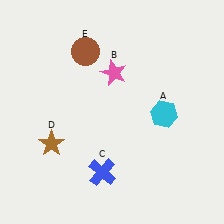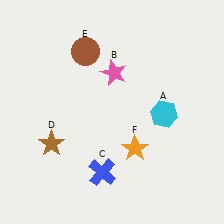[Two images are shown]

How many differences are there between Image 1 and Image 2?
There is 1 difference between the two images.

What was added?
An orange star (F) was added in Image 2.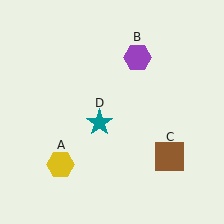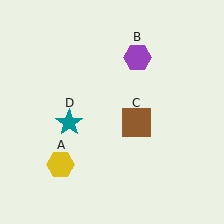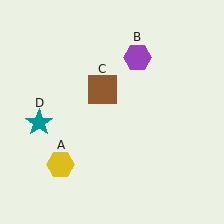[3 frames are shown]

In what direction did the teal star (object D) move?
The teal star (object D) moved left.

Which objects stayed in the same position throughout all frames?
Yellow hexagon (object A) and purple hexagon (object B) remained stationary.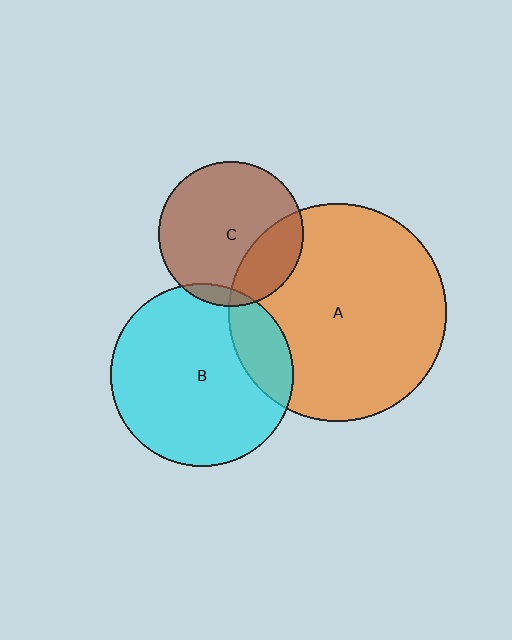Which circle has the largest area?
Circle A (orange).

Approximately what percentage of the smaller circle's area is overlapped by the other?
Approximately 5%.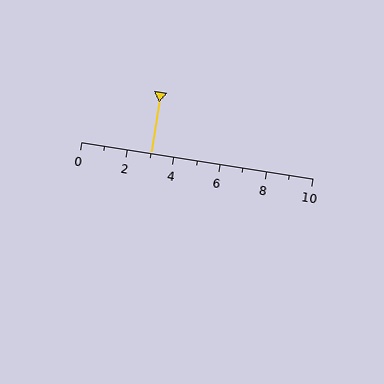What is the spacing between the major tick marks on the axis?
The major ticks are spaced 2 apart.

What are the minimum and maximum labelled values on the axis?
The axis runs from 0 to 10.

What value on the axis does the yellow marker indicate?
The marker indicates approximately 3.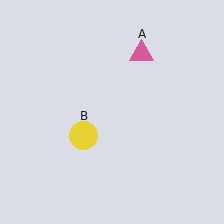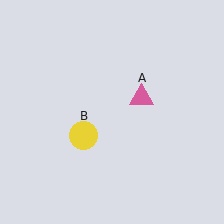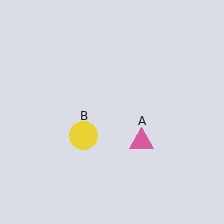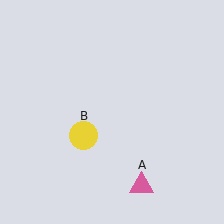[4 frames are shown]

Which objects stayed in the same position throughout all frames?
Yellow circle (object B) remained stationary.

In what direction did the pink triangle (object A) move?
The pink triangle (object A) moved down.